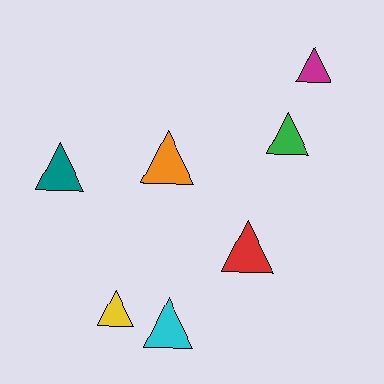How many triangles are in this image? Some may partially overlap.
There are 7 triangles.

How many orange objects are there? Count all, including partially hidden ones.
There is 1 orange object.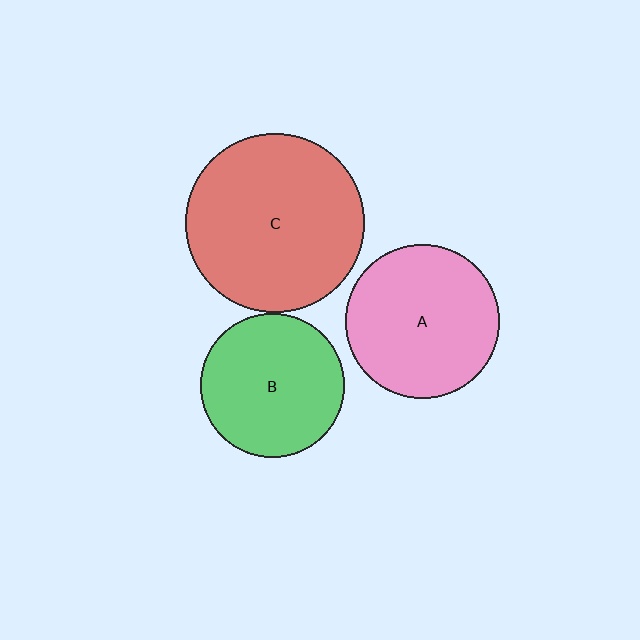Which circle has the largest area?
Circle C (red).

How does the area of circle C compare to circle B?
Approximately 1.5 times.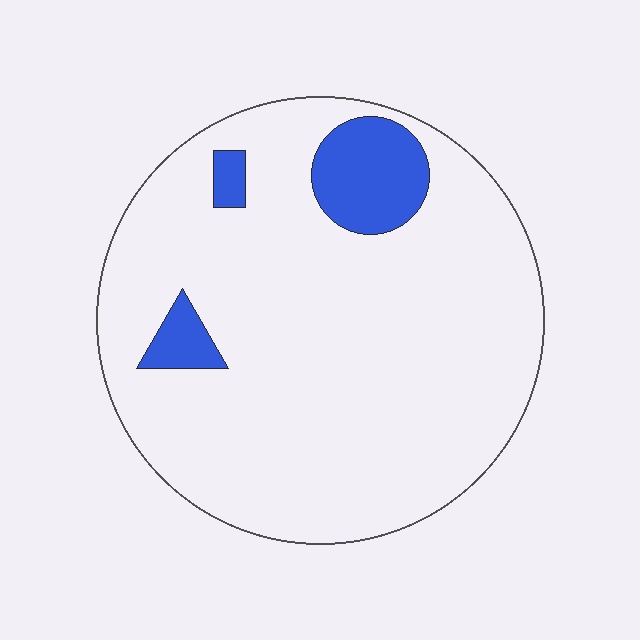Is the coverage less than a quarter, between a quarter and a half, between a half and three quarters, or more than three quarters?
Less than a quarter.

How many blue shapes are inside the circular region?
3.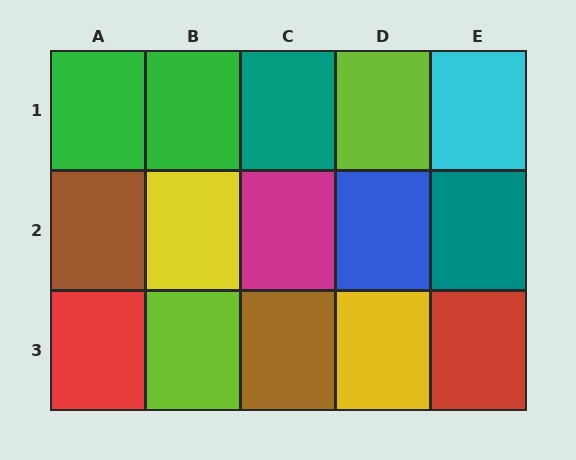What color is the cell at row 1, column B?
Green.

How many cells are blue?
1 cell is blue.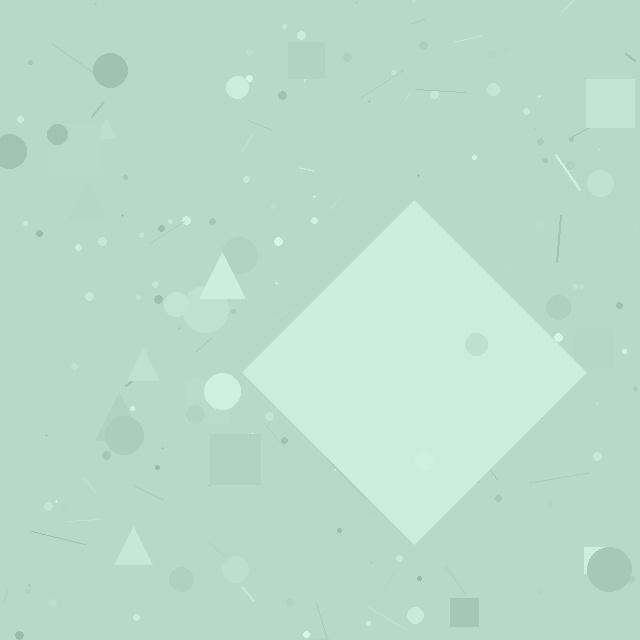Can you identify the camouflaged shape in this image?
The camouflaged shape is a diamond.